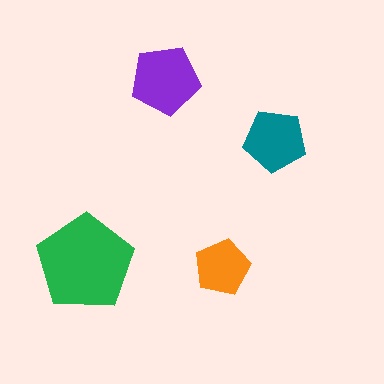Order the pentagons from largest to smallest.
the green one, the purple one, the teal one, the orange one.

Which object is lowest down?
The orange pentagon is bottommost.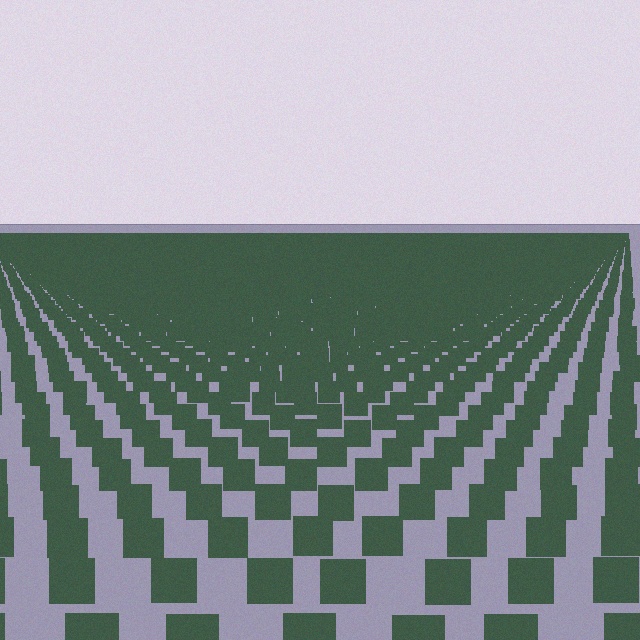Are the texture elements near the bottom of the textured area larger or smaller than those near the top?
Larger. Near the bottom, elements are closer to the viewer and appear at a bigger on-screen size.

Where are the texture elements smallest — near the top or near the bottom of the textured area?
Near the top.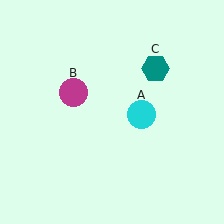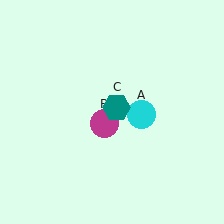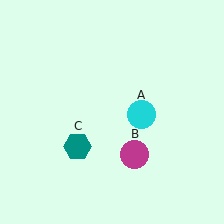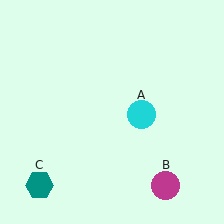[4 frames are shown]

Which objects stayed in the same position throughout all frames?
Cyan circle (object A) remained stationary.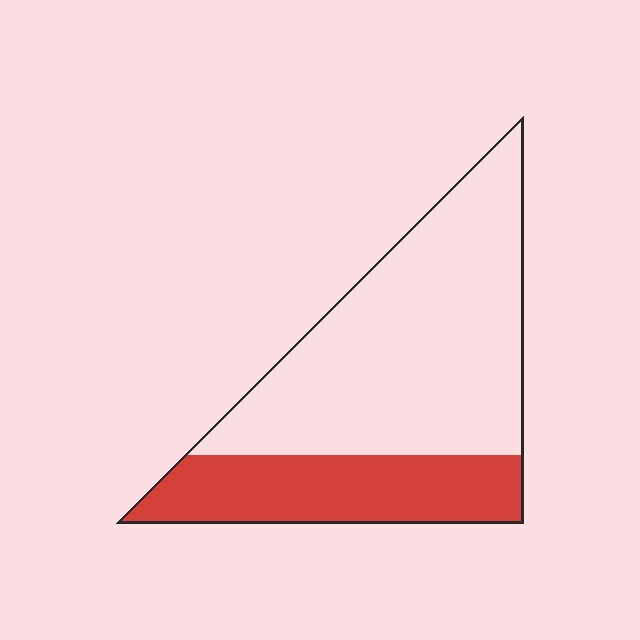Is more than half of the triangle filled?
No.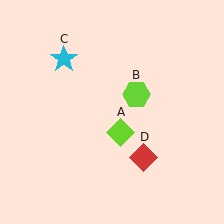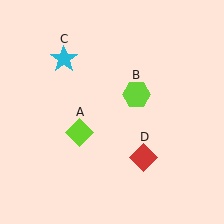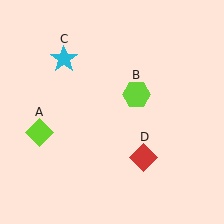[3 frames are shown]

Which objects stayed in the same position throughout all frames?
Lime hexagon (object B) and cyan star (object C) and red diamond (object D) remained stationary.